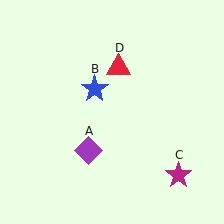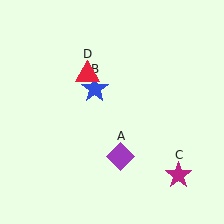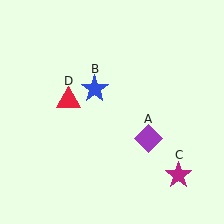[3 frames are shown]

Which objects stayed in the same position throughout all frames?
Blue star (object B) and magenta star (object C) remained stationary.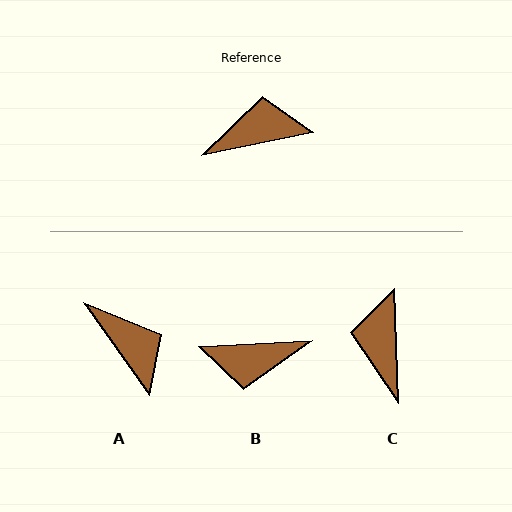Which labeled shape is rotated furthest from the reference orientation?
B, about 172 degrees away.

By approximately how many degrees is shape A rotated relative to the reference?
Approximately 66 degrees clockwise.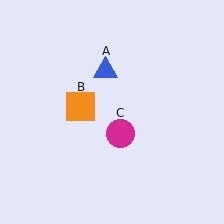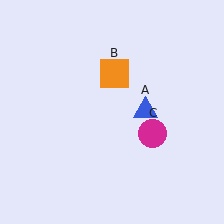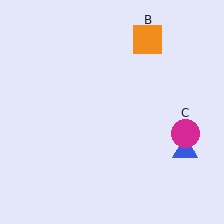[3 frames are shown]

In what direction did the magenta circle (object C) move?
The magenta circle (object C) moved right.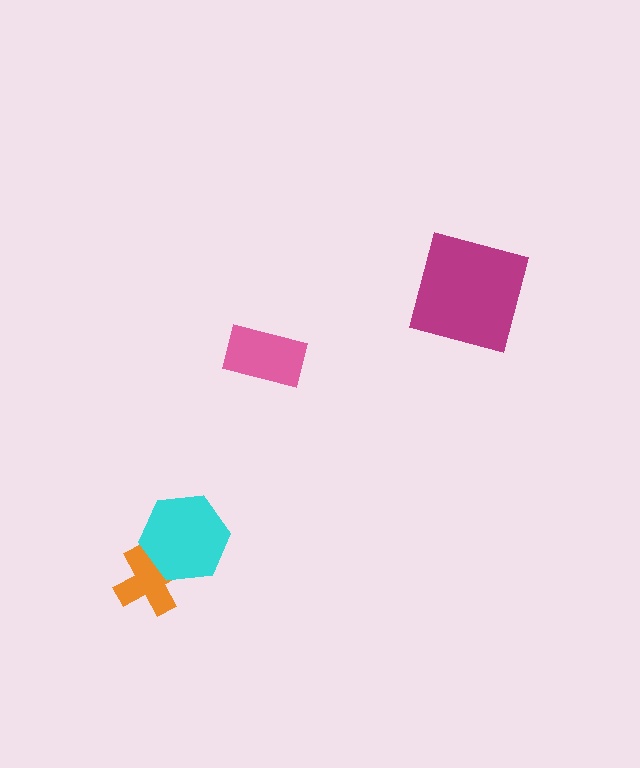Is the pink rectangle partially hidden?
No, no other shape covers it.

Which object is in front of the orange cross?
The cyan hexagon is in front of the orange cross.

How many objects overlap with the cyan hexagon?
1 object overlaps with the cyan hexagon.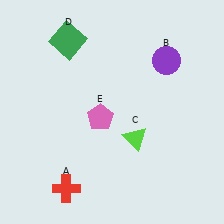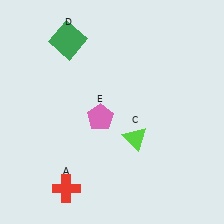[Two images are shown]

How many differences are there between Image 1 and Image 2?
There is 1 difference between the two images.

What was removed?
The purple circle (B) was removed in Image 2.